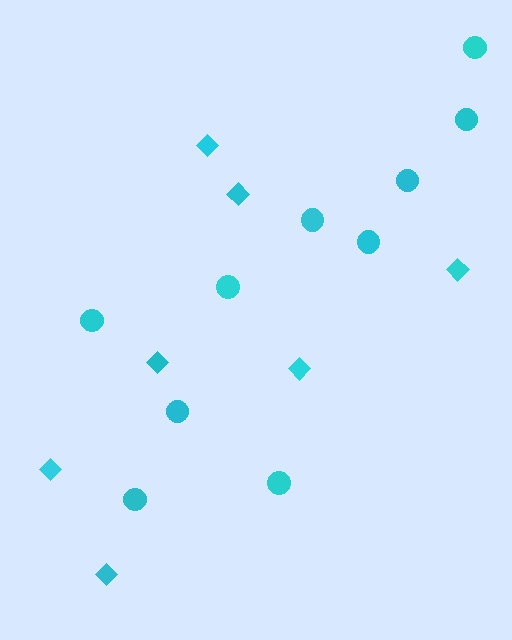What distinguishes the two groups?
There are 2 groups: one group of diamonds (7) and one group of circles (10).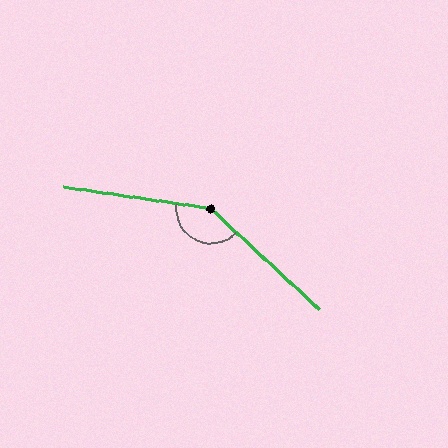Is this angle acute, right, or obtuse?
It is obtuse.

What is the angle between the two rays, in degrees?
Approximately 145 degrees.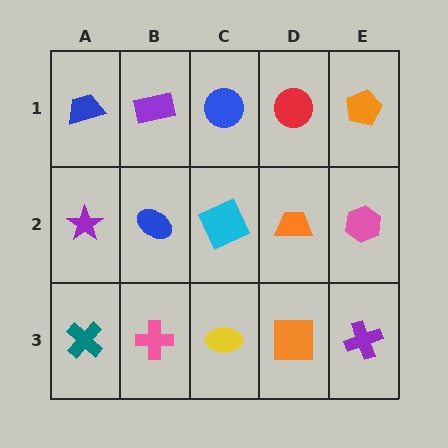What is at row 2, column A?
A purple star.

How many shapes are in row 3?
5 shapes.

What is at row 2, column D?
An orange trapezoid.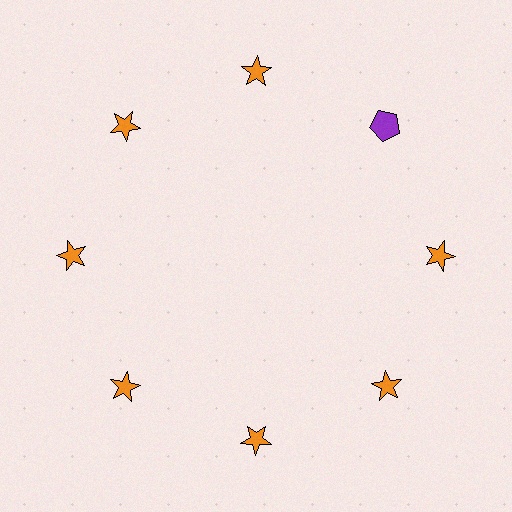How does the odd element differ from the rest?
It differs in both color (purple instead of orange) and shape (pentagon instead of star).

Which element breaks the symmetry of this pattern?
The purple pentagon at roughly the 2 o'clock position breaks the symmetry. All other shapes are orange stars.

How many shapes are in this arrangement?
There are 8 shapes arranged in a ring pattern.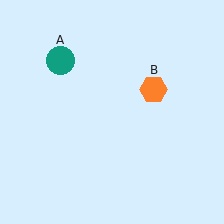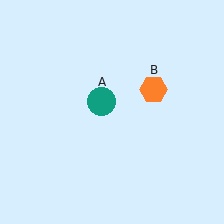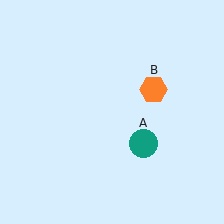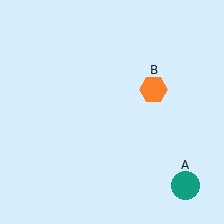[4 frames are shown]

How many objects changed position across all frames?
1 object changed position: teal circle (object A).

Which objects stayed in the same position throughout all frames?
Orange hexagon (object B) remained stationary.